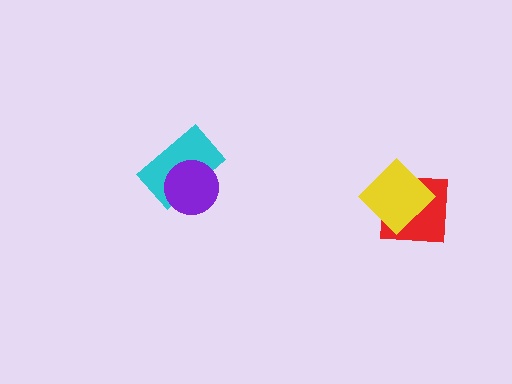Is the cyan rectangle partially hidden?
Yes, it is partially covered by another shape.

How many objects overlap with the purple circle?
1 object overlaps with the purple circle.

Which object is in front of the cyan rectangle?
The purple circle is in front of the cyan rectangle.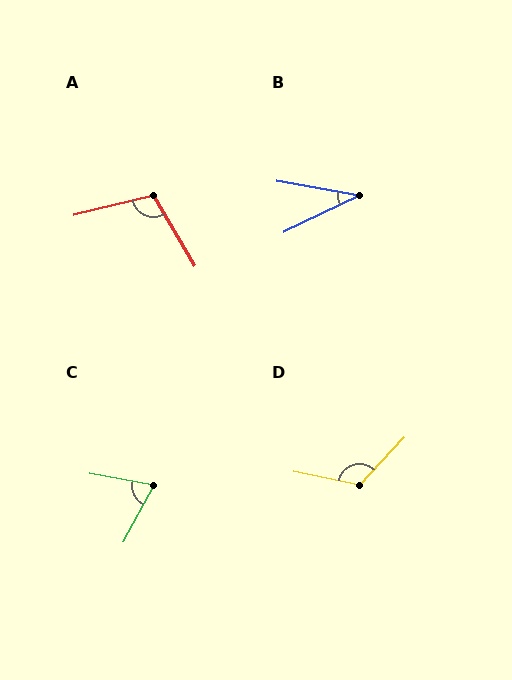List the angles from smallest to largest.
B (35°), C (71°), A (107°), D (122°).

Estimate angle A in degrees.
Approximately 107 degrees.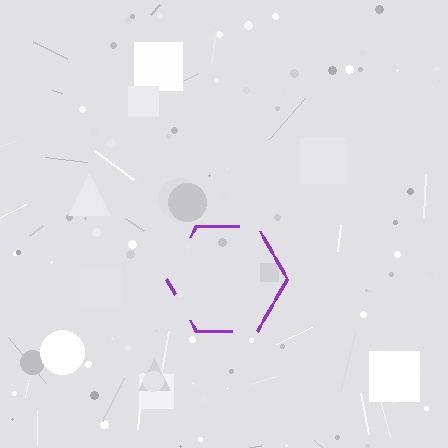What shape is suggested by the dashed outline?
The dashed outline suggests a hexagon.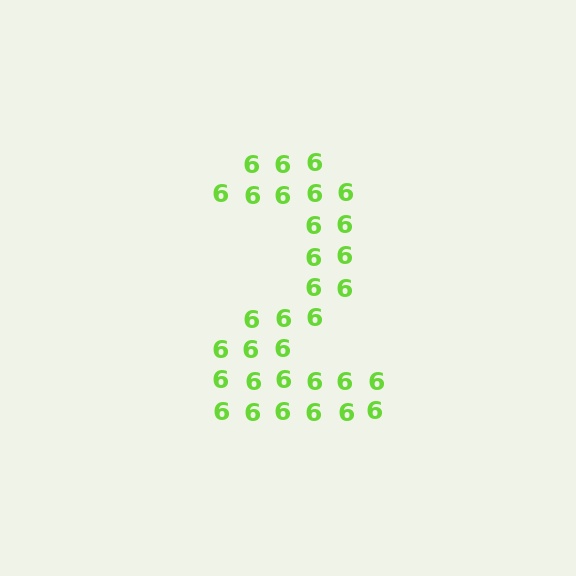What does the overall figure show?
The overall figure shows the digit 2.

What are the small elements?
The small elements are digit 6's.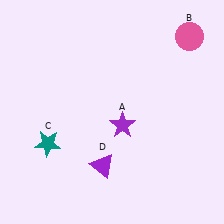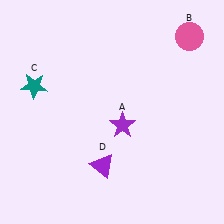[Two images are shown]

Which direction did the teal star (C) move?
The teal star (C) moved up.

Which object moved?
The teal star (C) moved up.